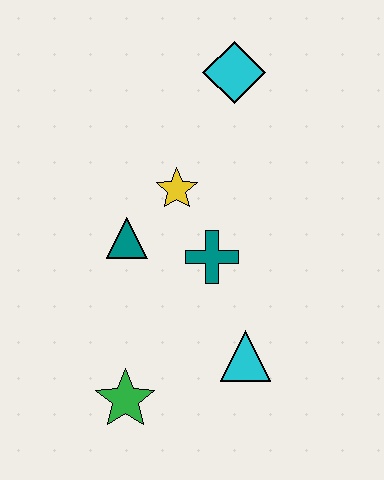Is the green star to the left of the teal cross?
Yes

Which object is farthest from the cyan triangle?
The cyan diamond is farthest from the cyan triangle.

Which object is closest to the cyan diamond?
The yellow star is closest to the cyan diamond.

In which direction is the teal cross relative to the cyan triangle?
The teal cross is above the cyan triangle.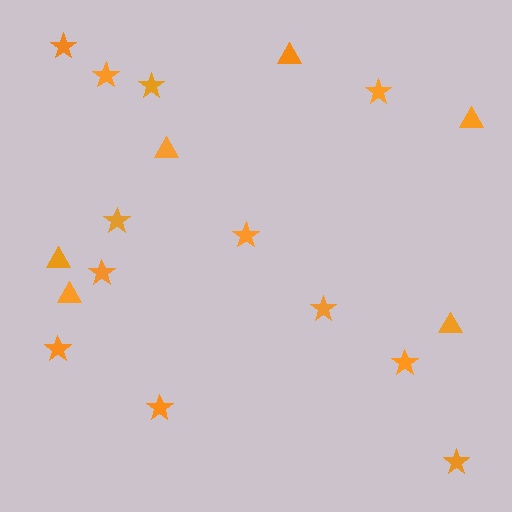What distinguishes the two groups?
There are 2 groups: one group of stars (12) and one group of triangles (6).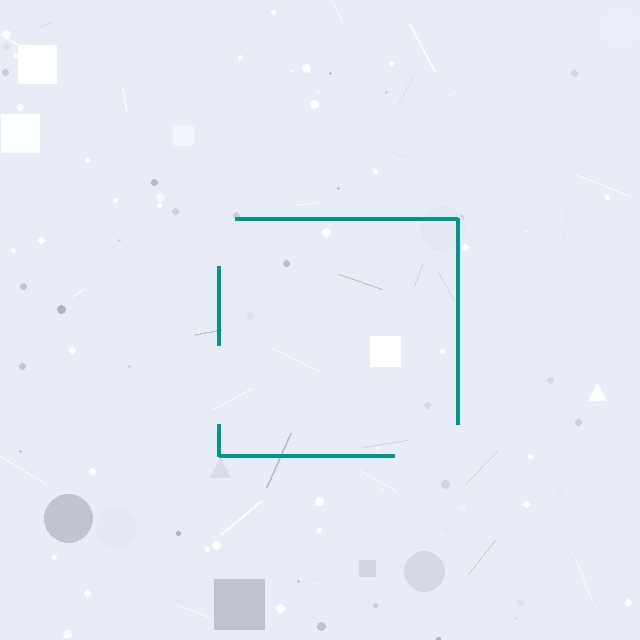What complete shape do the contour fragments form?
The contour fragments form a square.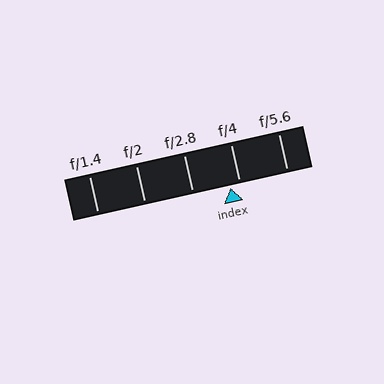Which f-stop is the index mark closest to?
The index mark is closest to f/4.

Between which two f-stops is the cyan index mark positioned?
The index mark is between f/2.8 and f/4.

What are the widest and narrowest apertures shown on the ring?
The widest aperture shown is f/1.4 and the narrowest is f/5.6.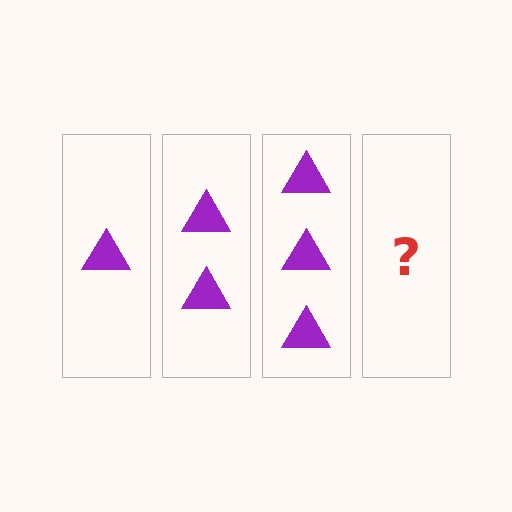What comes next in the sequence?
The next element should be 4 triangles.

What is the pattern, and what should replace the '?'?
The pattern is that each step adds one more triangle. The '?' should be 4 triangles.